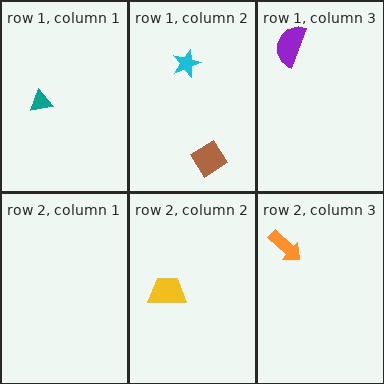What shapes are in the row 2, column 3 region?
The orange arrow.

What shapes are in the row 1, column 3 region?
The purple semicircle.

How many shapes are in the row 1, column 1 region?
1.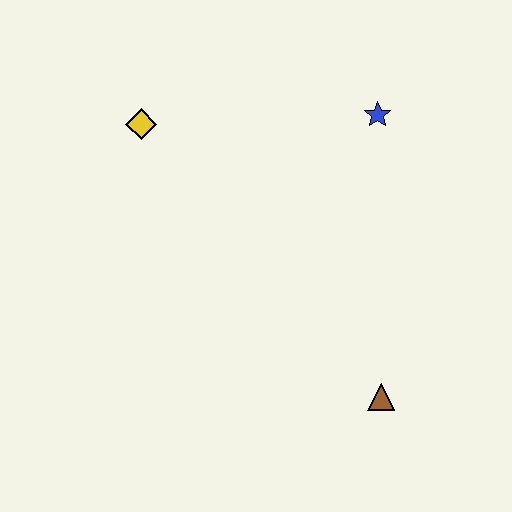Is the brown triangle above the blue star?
No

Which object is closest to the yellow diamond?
The blue star is closest to the yellow diamond.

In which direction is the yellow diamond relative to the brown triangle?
The yellow diamond is above the brown triangle.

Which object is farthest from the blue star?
The brown triangle is farthest from the blue star.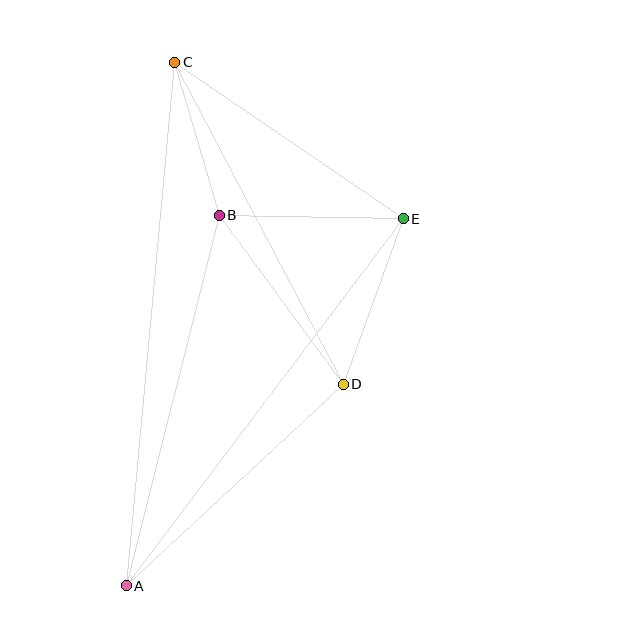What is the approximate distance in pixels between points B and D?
The distance between B and D is approximately 210 pixels.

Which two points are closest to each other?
Points B and C are closest to each other.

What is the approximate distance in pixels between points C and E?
The distance between C and E is approximately 277 pixels.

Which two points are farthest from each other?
Points A and C are farthest from each other.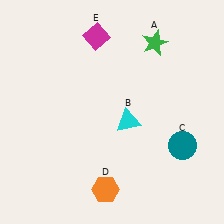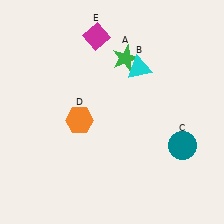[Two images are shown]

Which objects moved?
The objects that moved are: the green star (A), the cyan triangle (B), the orange hexagon (D).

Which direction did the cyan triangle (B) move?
The cyan triangle (B) moved up.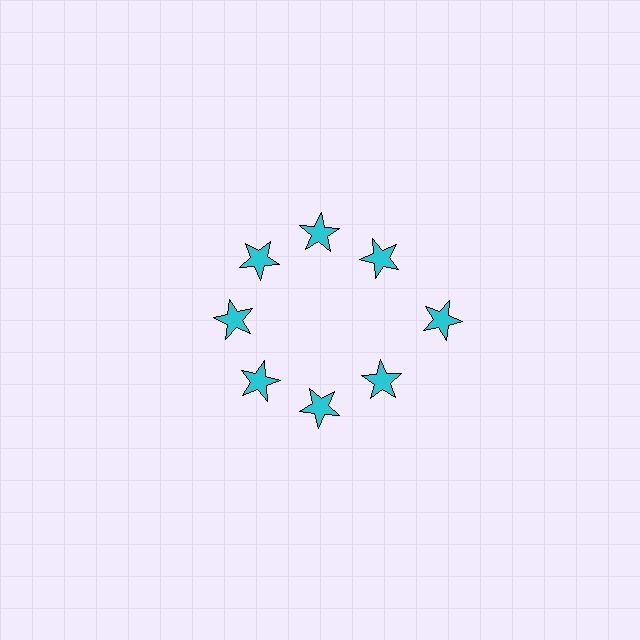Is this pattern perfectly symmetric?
No. The 8 cyan stars are arranged in a ring, but one element near the 3 o'clock position is pushed outward from the center, breaking the 8-fold rotational symmetry.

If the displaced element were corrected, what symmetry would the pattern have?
It would have 8-fold rotational symmetry — the pattern would map onto itself every 45 degrees.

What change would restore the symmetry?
The symmetry would be restored by moving it inward, back onto the ring so that all 8 stars sit at equal angles and equal distance from the center.